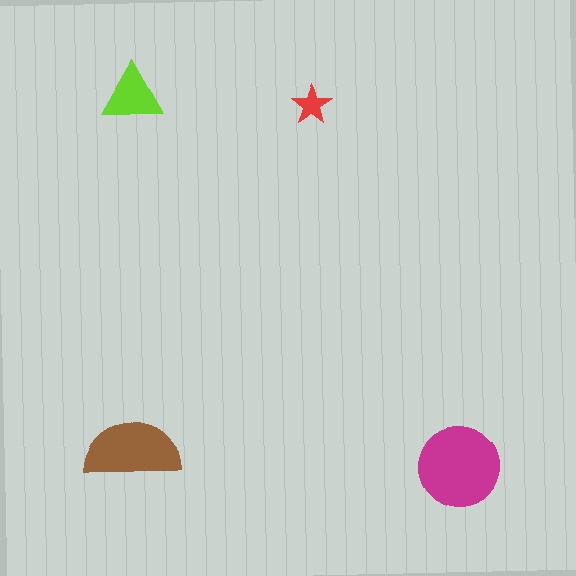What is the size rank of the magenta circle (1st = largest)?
1st.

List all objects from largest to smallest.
The magenta circle, the brown semicircle, the lime triangle, the red star.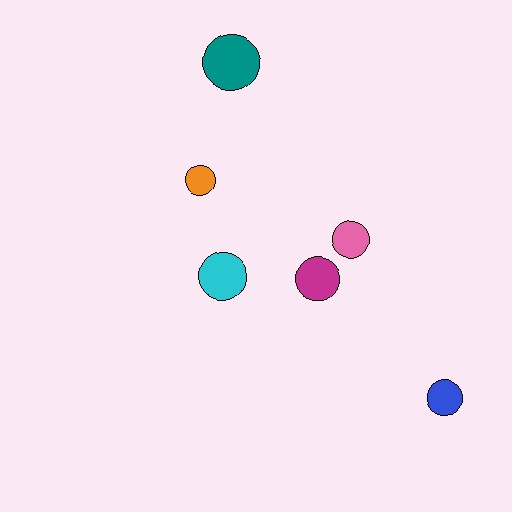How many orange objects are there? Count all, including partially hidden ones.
There is 1 orange object.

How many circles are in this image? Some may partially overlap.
There are 6 circles.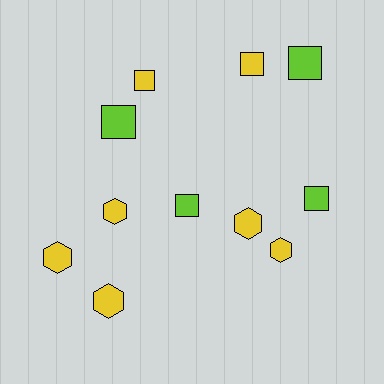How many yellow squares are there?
There are 2 yellow squares.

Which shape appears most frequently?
Square, with 6 objects.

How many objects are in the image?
There are 11 objects.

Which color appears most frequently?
Yellow, with 7 objects.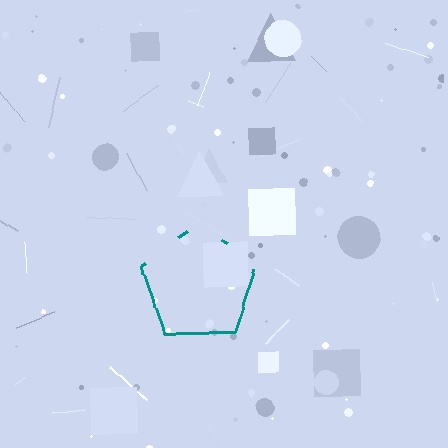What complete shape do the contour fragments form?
The contour fragments form a pentagon.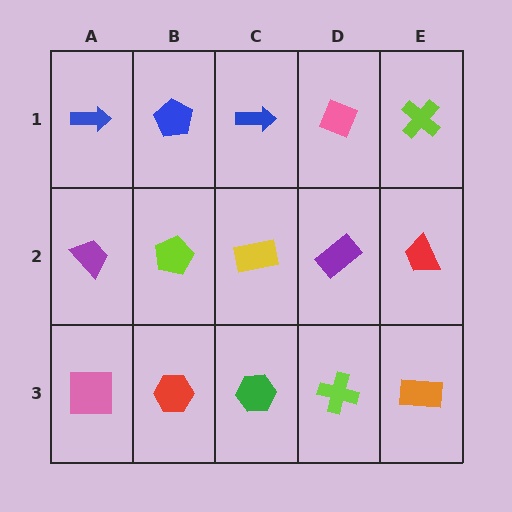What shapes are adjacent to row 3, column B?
A lime pentagon (row 2, column B), a pink square (row 3, column A), a green hexagon (row 3, column C).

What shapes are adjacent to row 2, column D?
A pink diamond (row 1, column D), a lime cross (row 3, column D), a yellow rectangle (row 2, column C), a red trapezoid (row 2, column E).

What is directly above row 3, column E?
A red trapezoid.